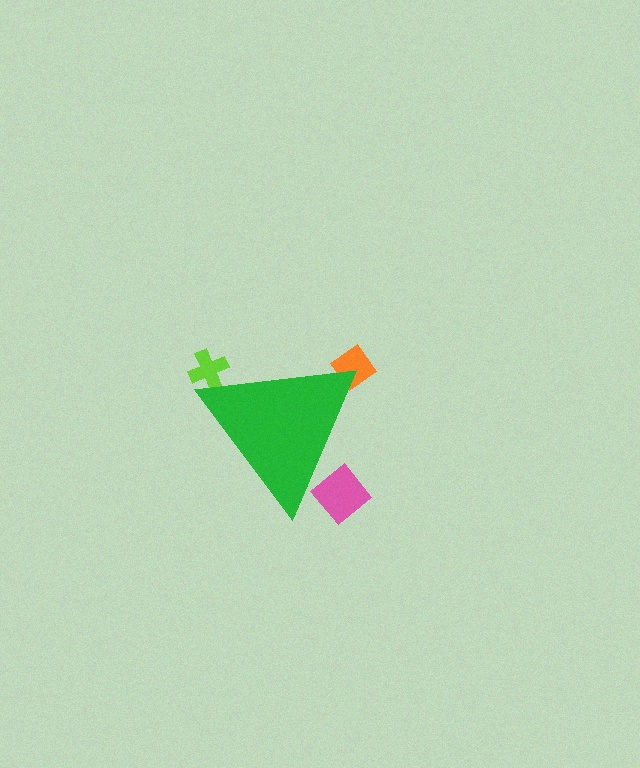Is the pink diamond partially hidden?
Yes, the pink diamond is partially hidden behind the green triangle.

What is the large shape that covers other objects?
A green triangle.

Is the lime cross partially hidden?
Yes, the lime cross is partially hidden behind the green triangle.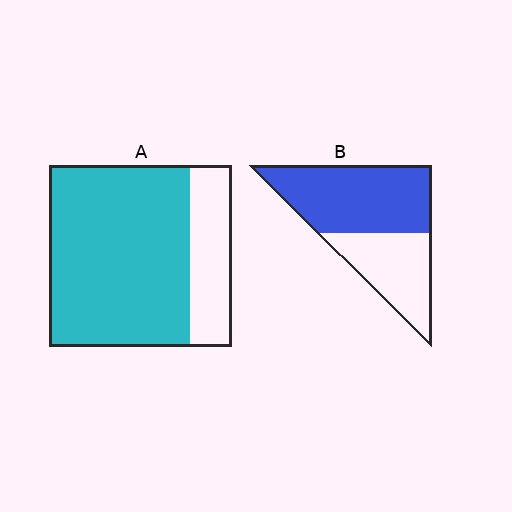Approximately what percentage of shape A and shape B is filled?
A is approximately 75% and B is approximately 60%.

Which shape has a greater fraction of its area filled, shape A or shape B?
Shape A.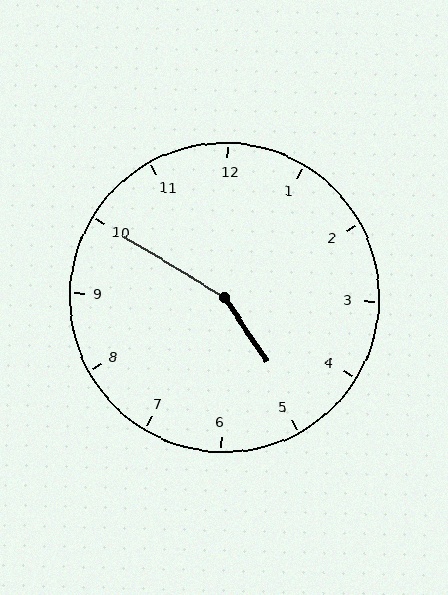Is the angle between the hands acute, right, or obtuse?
It is obtuse.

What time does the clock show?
4:50.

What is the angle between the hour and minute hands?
Approximately 155 degrees.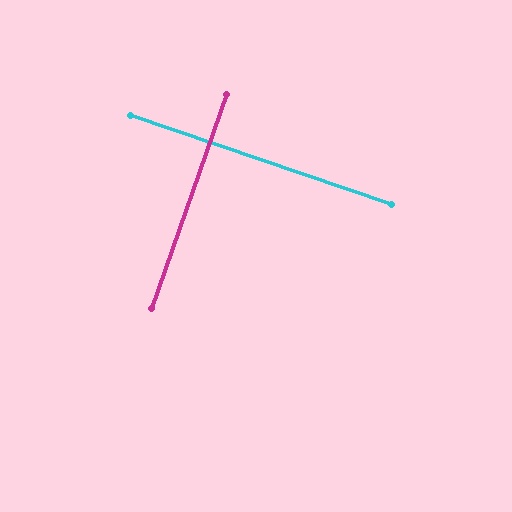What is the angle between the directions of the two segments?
Approximately 90 degrees.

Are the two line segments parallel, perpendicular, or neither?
Perpendicular — they meet at approximately 90°.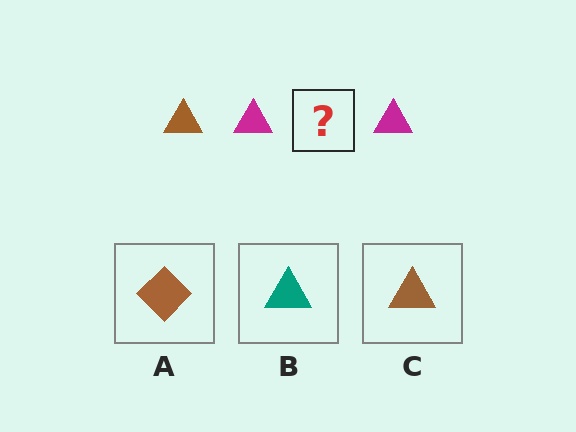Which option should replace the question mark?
Option C.